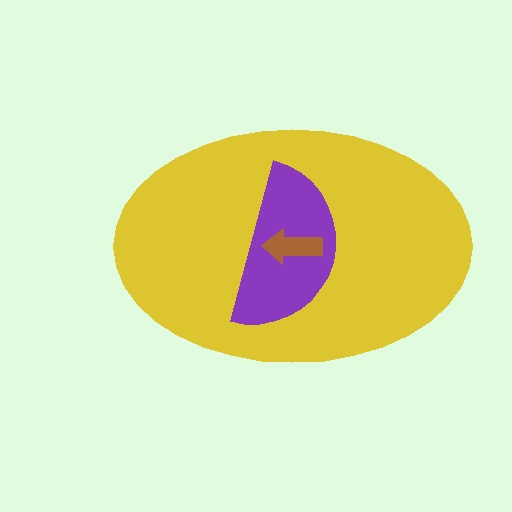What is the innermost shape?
The brown arrow.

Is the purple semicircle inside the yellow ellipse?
Yes.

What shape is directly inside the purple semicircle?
The brown arrow.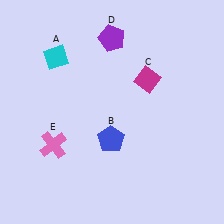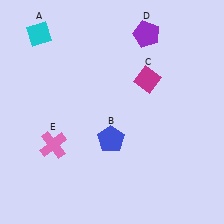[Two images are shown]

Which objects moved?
The objects that moved are: the cyan diamond (A), the purple pentagon (D).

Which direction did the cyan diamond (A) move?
The cyan diamond (A) moved up.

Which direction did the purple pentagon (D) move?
The purple pentagon (D) moved right.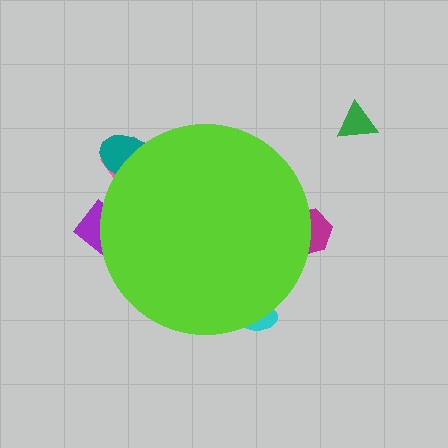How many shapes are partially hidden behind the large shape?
5 shapes are partially hidden.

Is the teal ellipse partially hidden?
Yes, the teal ellipse is partially hidden behind the lime circle.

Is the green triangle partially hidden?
No, the green triangle is fully visible.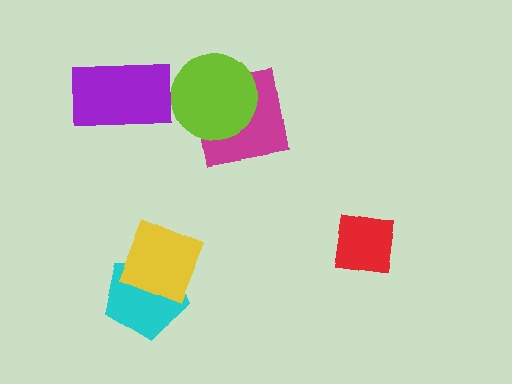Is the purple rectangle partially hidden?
No, no other shape covers it.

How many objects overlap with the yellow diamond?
1 object overlaps with the yellow diamond.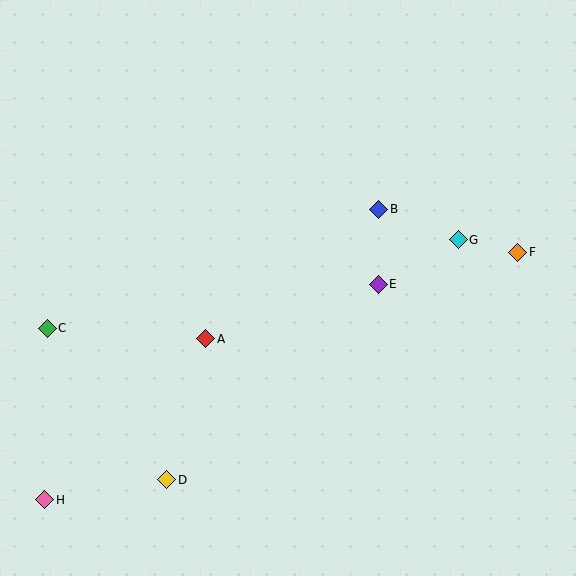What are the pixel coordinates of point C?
Point C is at (47, 328).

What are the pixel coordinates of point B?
Point B is at (379, 209).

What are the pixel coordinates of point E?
Point E is at (378, 284).